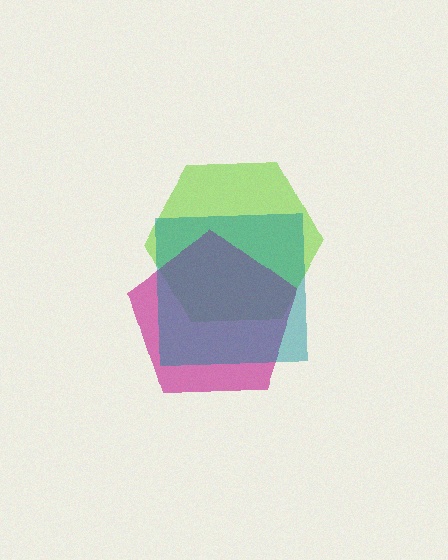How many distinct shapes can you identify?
There are 3 distinct shapes: a lime hexagon, a magenta pentagon, a teal square.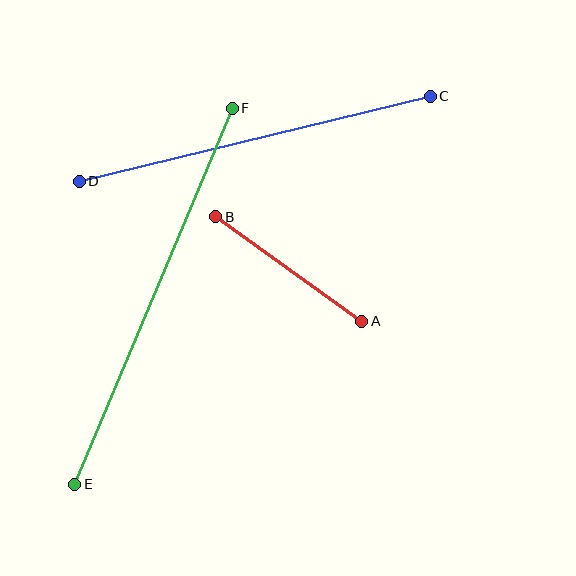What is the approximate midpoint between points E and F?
The midpoint is at approximately (153, 296) pixels.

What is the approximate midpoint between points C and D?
The midpoint is at approximately (255, 139) pixels.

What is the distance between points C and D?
The distance is approximately 361 pixels.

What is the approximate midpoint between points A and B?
The midpoint is at approximately (289, 269) pixels.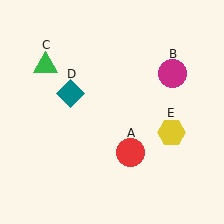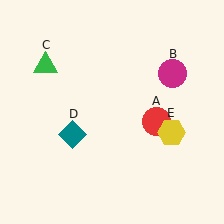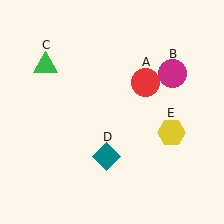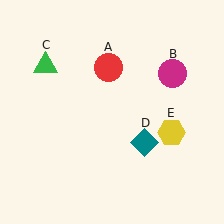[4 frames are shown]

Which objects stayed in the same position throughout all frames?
Magenta circle (object B) and green triangle (object C) and yellow hexagon (object E) remained stationary.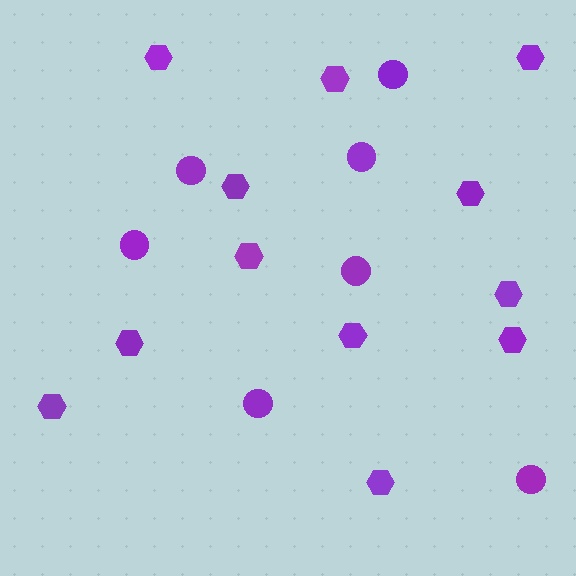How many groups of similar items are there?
There are 2 groups: one group of hexagons (12) and one group of circles (7).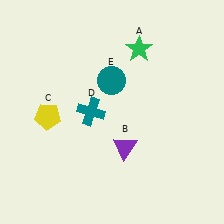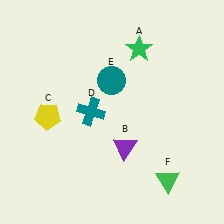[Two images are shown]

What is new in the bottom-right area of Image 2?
A green triangle (F) was added in the bottom-right area of Image 2.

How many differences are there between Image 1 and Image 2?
There is 1 difference between the two images.